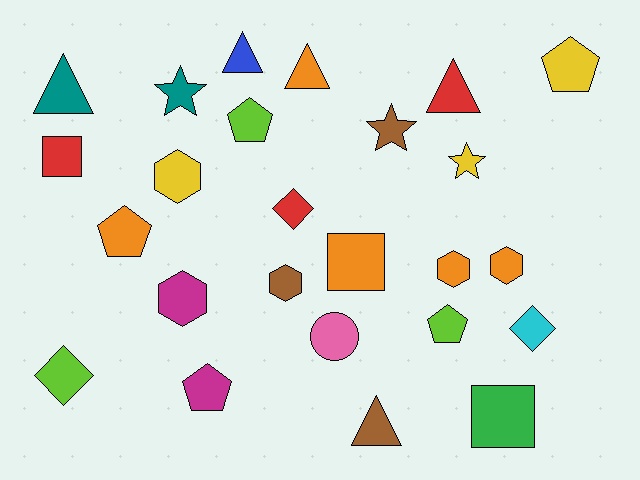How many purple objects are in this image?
There are no purple objects.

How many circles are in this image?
There is 1 circle.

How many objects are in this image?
There are 25 objects.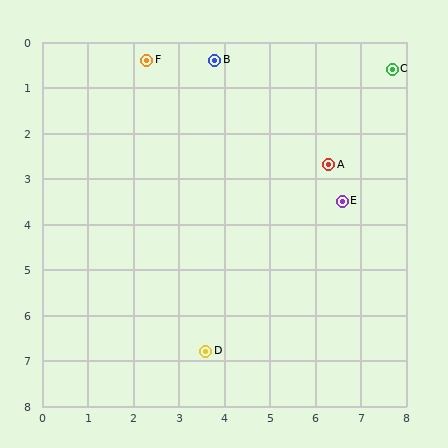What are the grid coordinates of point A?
Point A is at approximately (6.3, 2.7).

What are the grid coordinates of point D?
Point D is at approximately (3.6, 6.8).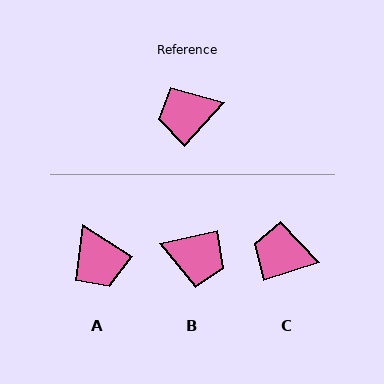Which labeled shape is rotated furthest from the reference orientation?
B, about 145 degrees away.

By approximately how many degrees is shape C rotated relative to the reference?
Approximately 30 degrees clockwise.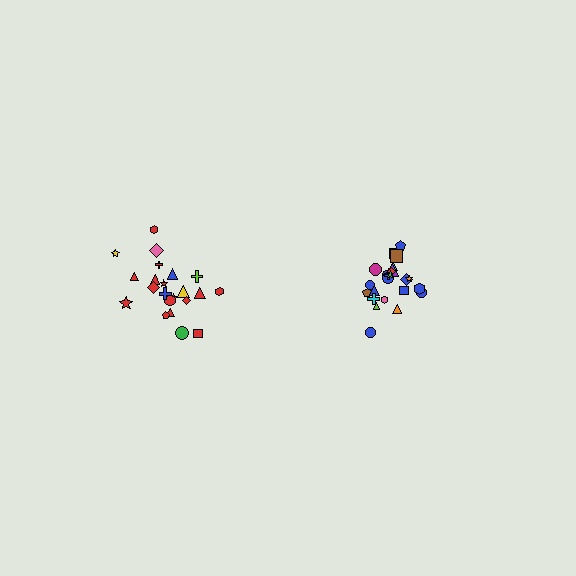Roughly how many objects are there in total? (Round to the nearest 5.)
Roughly 45 objects in total.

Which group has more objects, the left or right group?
The right group.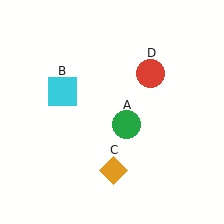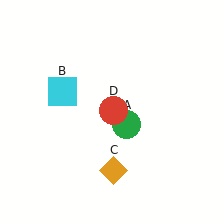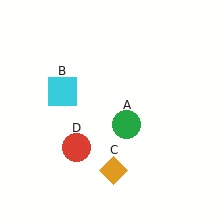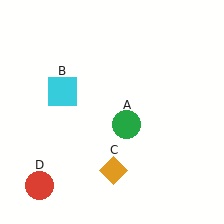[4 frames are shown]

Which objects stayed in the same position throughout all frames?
Green circle (object A) and cyan square (object B) and orange diamond (object C) remained stationary.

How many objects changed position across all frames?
1 object changed position: red circle (object D).